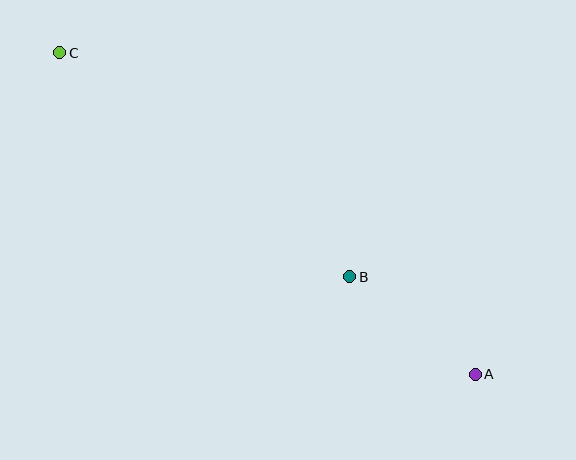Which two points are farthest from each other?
Points A and C are farthest from each other.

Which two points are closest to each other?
Points A and B are closest to each other.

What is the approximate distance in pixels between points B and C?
The distance between B and C is approximately 366 pixels.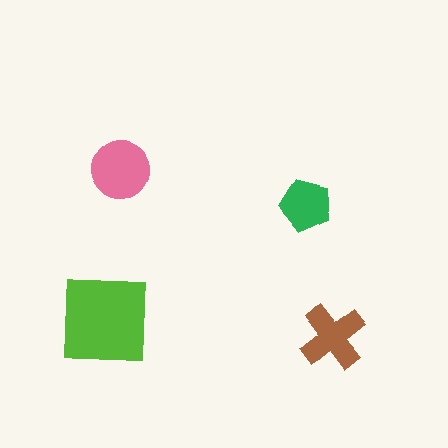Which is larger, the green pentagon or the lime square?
The lime square.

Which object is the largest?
The lime square.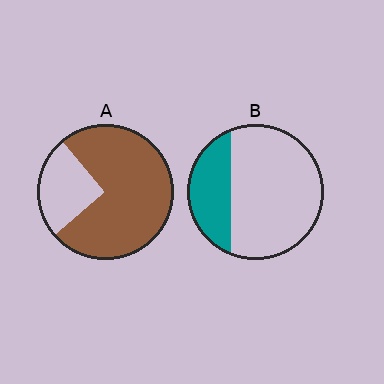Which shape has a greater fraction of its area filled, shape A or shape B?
Shape A.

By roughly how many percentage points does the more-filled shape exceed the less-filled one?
By roughly 45 percentage points (A over B).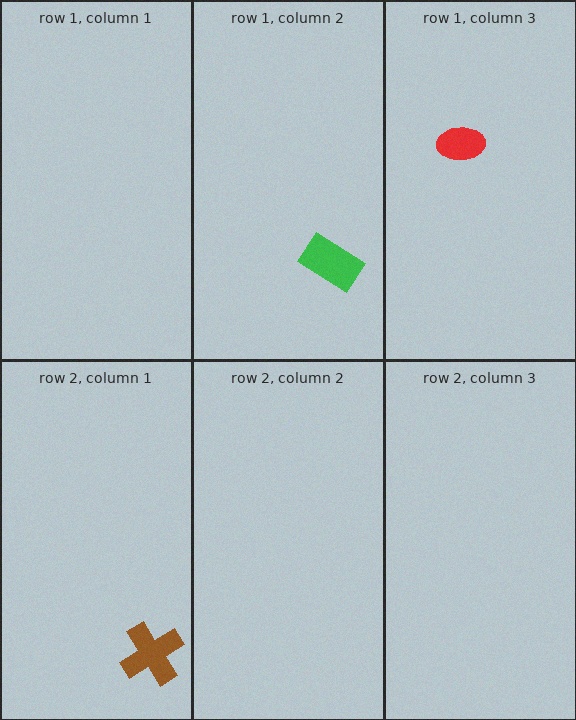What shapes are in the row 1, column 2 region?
The green rectangle.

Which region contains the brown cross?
The row 2, column 1 region.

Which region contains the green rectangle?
The row 1, column 2 region.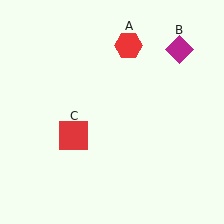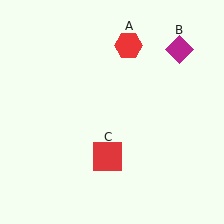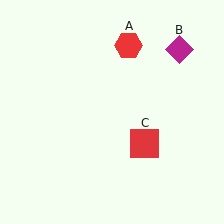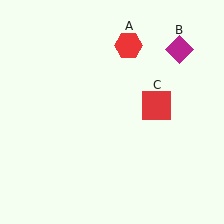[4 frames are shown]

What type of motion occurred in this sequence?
The red square (object C) rotated counterclockwise around the center of the scene.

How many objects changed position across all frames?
1 object changed position: red square (object C).